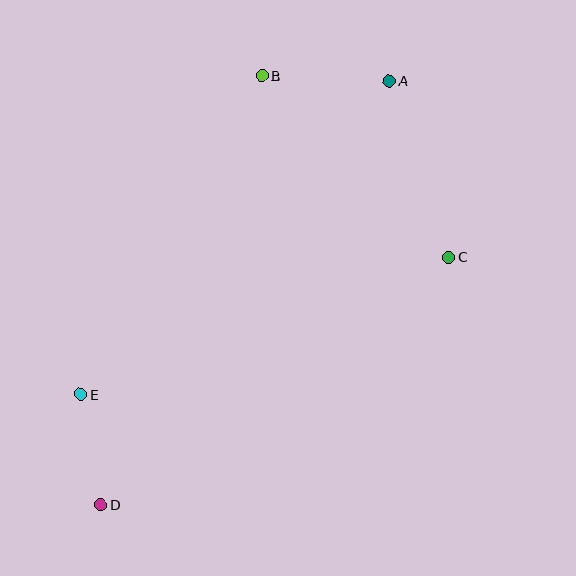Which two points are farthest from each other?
Points A and D are farthest from each other.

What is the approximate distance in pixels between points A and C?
The distance between A and C is approximately 186 pixels.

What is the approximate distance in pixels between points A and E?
The distance between A and E is approximately 440 pixels.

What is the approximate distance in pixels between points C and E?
The distance between C and E is approximately 393 pixels.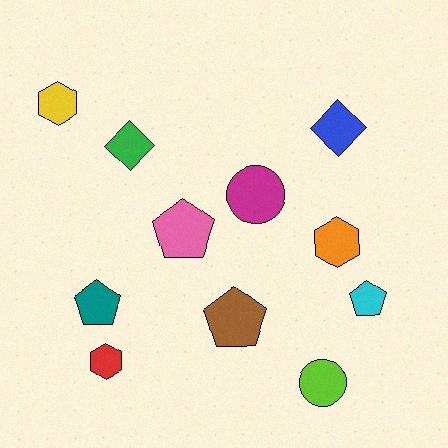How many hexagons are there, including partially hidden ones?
There are 3 hexagons.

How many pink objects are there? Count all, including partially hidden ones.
There is 1 pink object.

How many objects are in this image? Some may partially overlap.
There are 11 objects.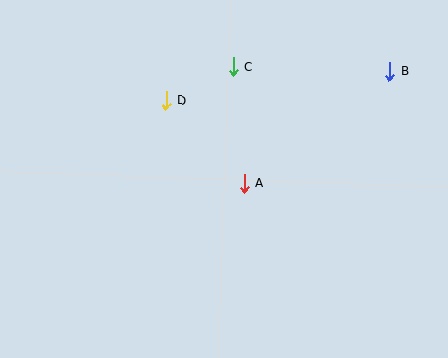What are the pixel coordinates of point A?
Point A is at (244, 183).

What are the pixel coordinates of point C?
Point C is at (233, 67).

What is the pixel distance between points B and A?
The distance between B and A is 183 pixels.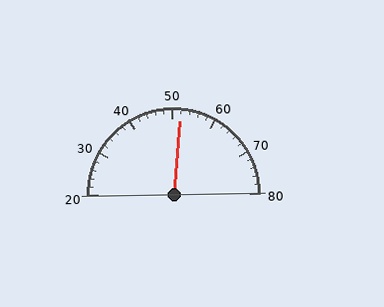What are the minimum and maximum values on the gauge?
The gauge ranges from 20 to 80.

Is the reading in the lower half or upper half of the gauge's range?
The reading is in the upper half of the range (20 to 80).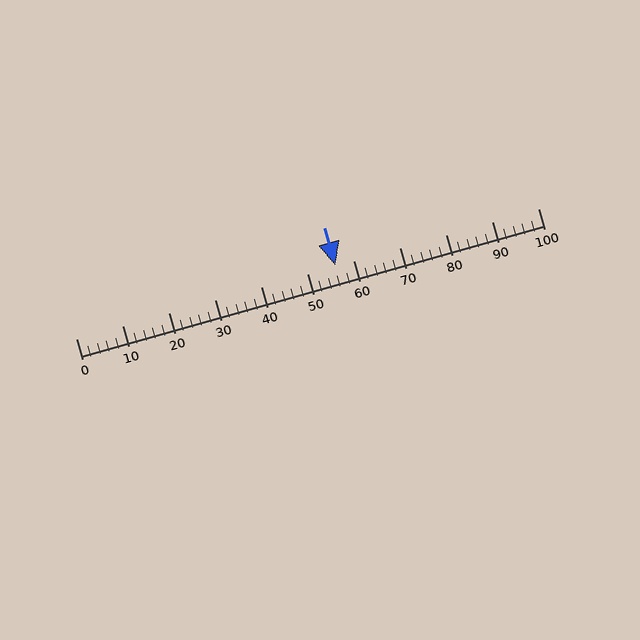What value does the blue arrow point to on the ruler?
The blue arrow points to approximately 56.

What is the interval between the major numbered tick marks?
The major tick marks are spaced 10 units apart.